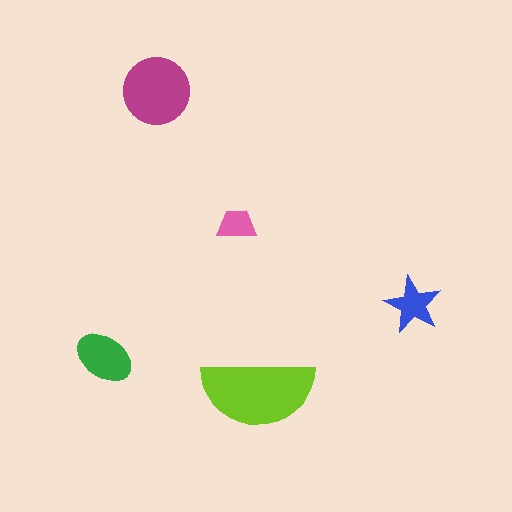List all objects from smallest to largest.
The pink trapezoid, the blue star, the green ellipse, the magenta circle, the lime semicircle.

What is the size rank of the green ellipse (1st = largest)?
3rd.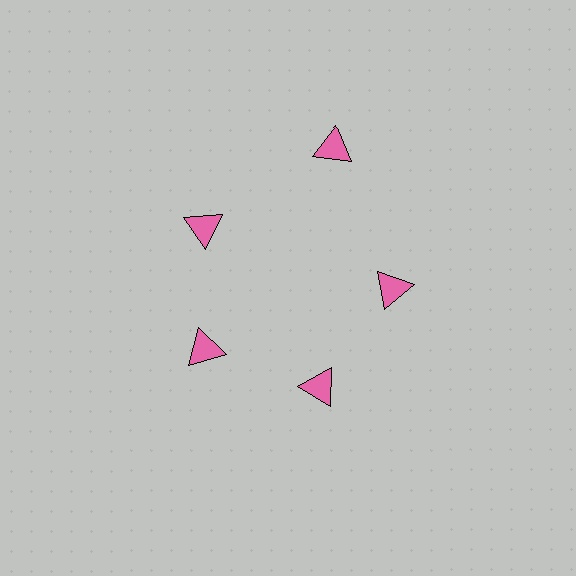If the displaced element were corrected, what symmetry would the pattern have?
It would have 5-fold rotational symmetry — the pattern would map onto itself every 72 degrees.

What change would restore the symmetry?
The symmetry would be restored by moving it inward, back onto the ring so that all 5 triangles sit at equal angles and equal distance from the center.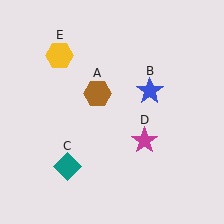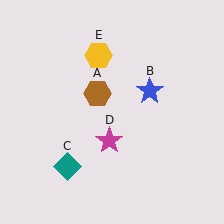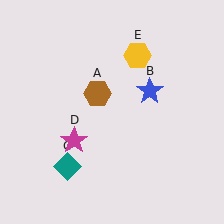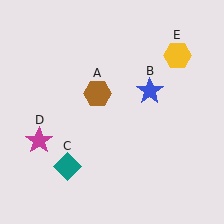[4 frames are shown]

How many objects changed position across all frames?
2 objects changed position: magenta star (object D), yellow hexagon (object E).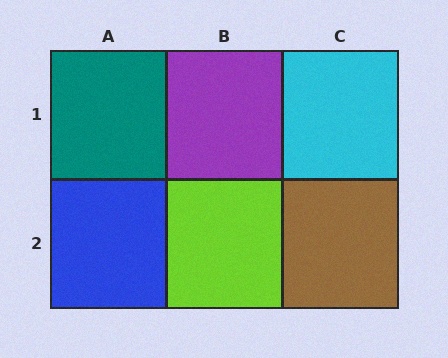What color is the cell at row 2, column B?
Lime.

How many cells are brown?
1 cell is brown.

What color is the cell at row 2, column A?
Blue.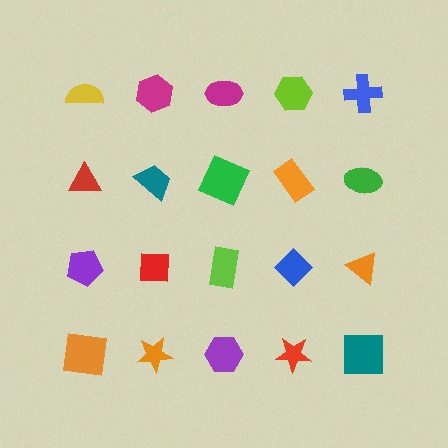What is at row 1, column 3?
A magenta ellipse.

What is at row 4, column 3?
A purple hexagon.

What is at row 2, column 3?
A green square.